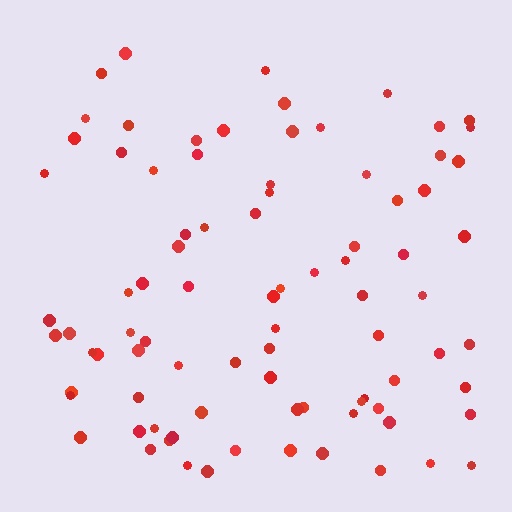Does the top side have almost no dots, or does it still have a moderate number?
Still a moderate number, just noticeably fewer than the bottom.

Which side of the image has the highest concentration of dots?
The bottom.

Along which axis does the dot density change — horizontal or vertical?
Vertical.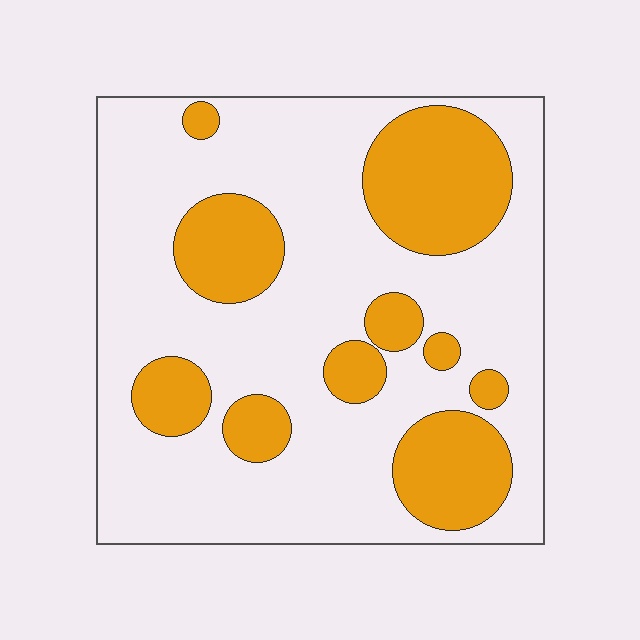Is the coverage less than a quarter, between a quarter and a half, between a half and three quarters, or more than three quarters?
Between a quarter and a half.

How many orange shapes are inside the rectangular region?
10.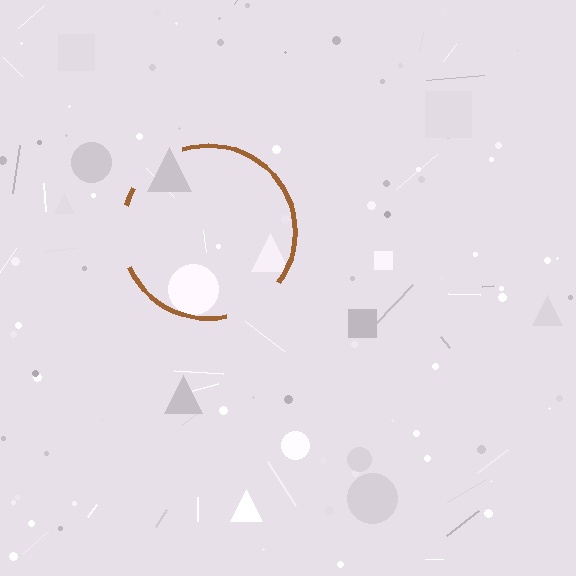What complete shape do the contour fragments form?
The contour fragments form a circle.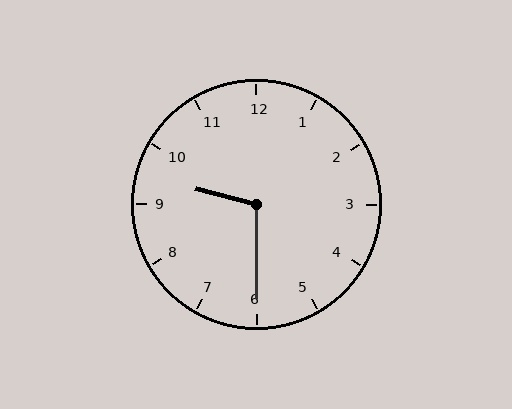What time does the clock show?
9:30.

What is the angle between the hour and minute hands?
Approximately 105 degrees.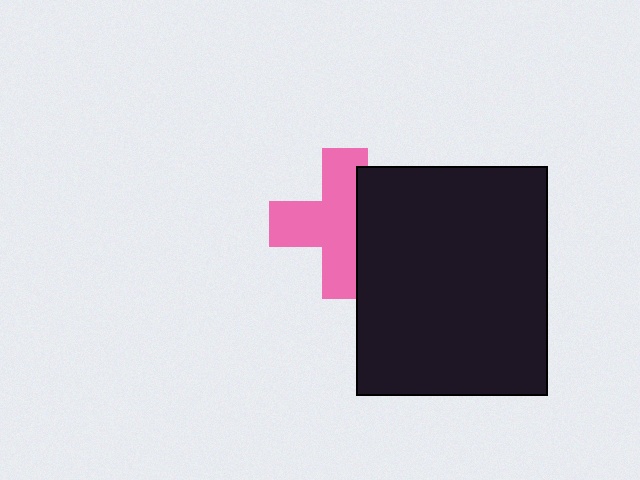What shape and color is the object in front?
The object in front is a black rectangle.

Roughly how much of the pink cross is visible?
Most of it is visible (roughly 66%).